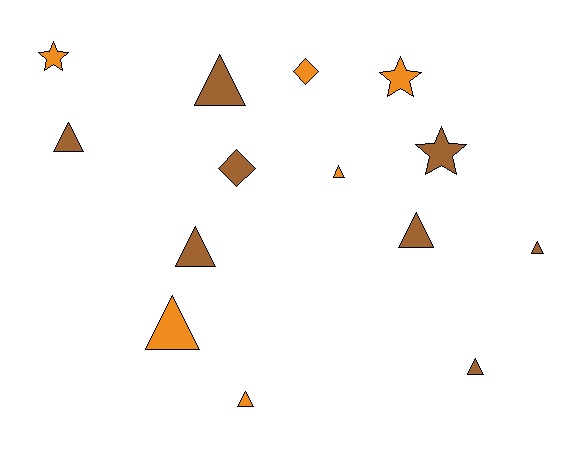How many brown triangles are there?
There are 6 brown triangles.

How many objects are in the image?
There are 14 objects.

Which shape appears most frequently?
Triangle, with 9 objects.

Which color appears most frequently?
Brown, with 8 objects.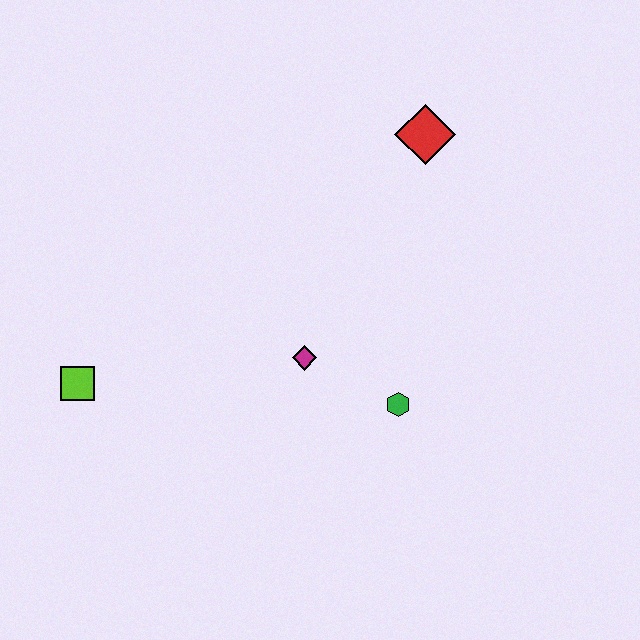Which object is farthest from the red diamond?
The lime square is farthest from the red diamond.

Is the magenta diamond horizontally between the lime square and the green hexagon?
Yes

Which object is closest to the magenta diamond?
The green hexagon is closest to the magenta diamond.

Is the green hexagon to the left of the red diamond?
Yes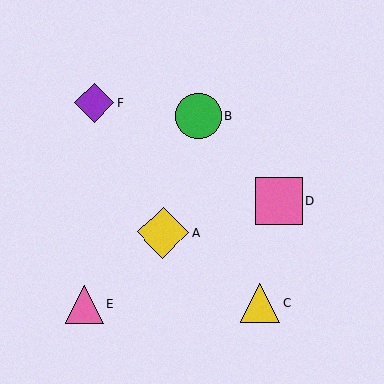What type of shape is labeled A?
Shape A is a yellow diamond.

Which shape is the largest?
The yellow diamond (labeled A) is the largest.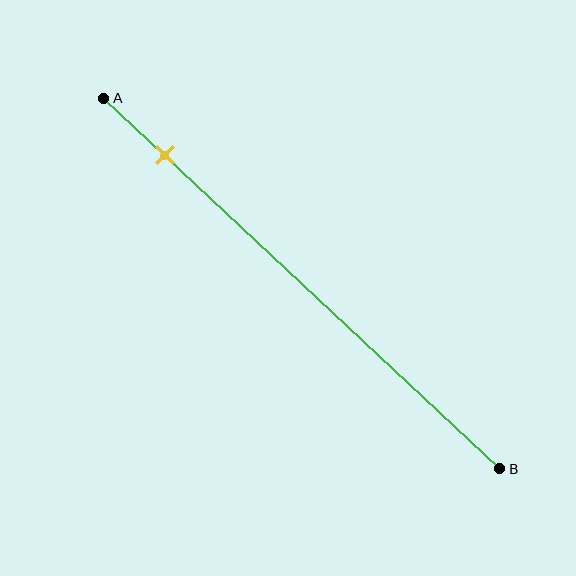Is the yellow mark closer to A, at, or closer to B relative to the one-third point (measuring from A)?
The yellow mark is closer to point A than the one-third point of segment AB.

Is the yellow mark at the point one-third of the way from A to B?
No, the mark is at about 15% from A, not at the 33% one-third point.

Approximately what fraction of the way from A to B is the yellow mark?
The yellow mark is approximately 15% of the way from A to B.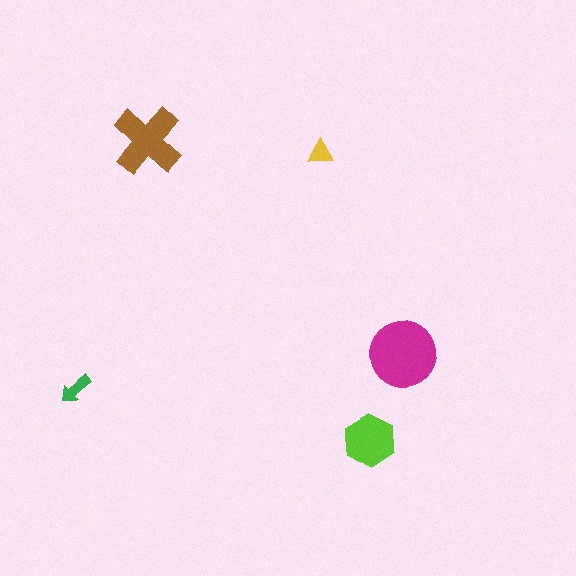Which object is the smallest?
The yellow triangle.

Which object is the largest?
The magenta circle.